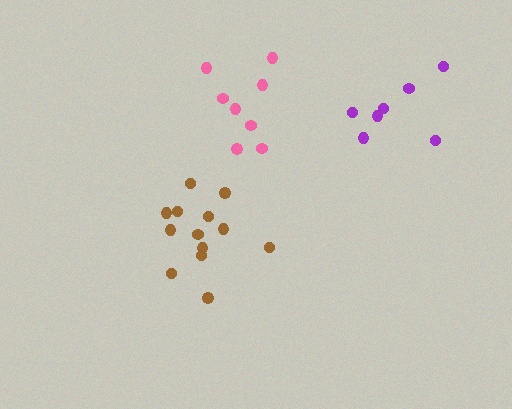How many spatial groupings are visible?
There are 3 spatial groupings.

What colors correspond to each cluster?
The clusters are colored: brown, pink, purple.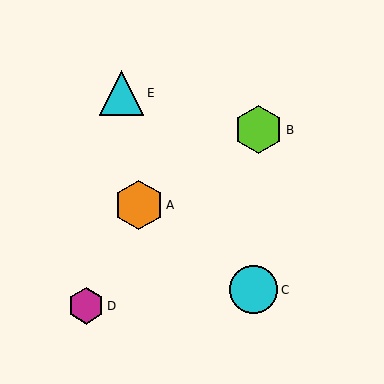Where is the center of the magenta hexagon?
The center of the magenta hexagon is at (86, 306).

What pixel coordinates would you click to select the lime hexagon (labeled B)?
Click at (258, 130) to select the lime hexagon B.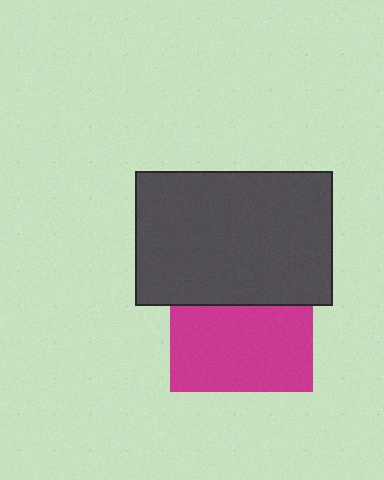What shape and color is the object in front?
The object in front is a dark gray rectangle.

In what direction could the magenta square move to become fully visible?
The magenta square could move down. That would shift it out from behind the dark gray rectangle entirely.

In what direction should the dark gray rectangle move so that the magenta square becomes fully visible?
The dark gray rectangle should move up. That is the shortest direction to clear the overlap and leave the magenta square fully visible.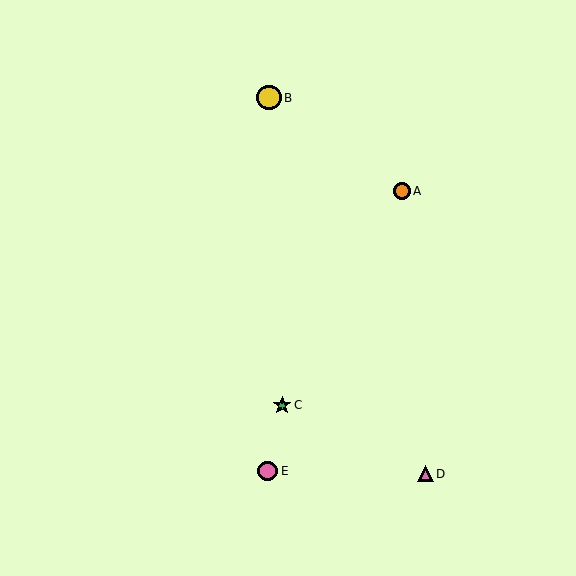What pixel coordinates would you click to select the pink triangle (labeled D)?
Click at (426, 474) to select the pink triangle D.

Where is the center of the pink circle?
The center of the pink circle is at (268, 471).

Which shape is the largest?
The yellow circle (labeled B) is the largest.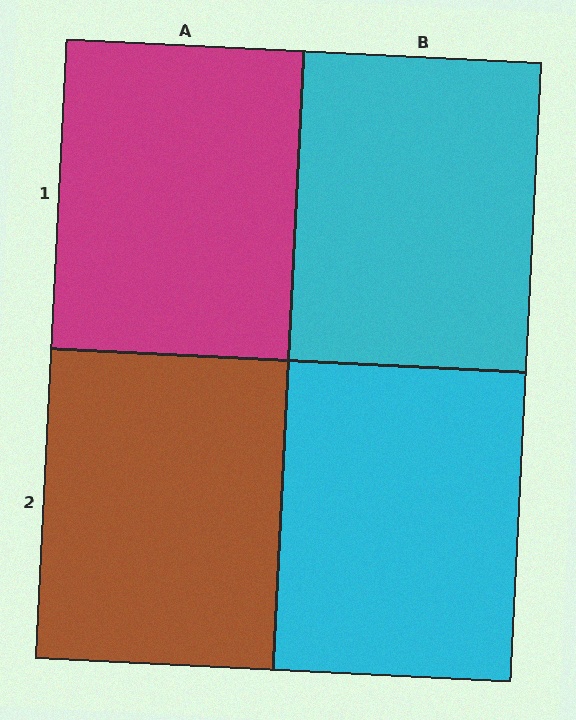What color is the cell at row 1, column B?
Cyan.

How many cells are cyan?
2 cells are cyan.